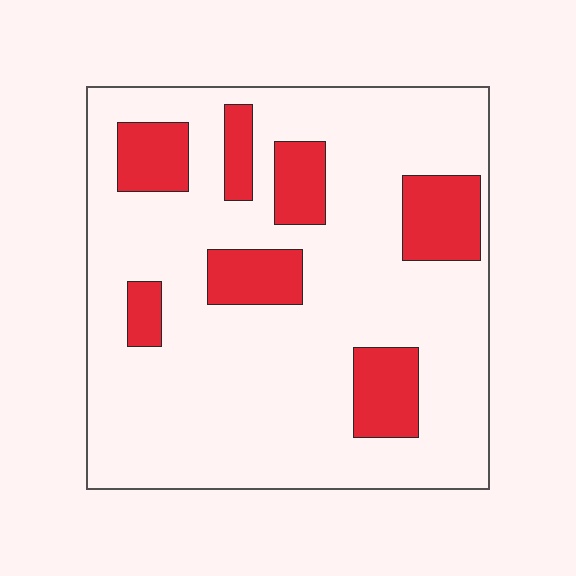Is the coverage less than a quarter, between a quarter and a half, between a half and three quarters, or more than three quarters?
Less than a quarter.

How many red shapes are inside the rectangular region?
7.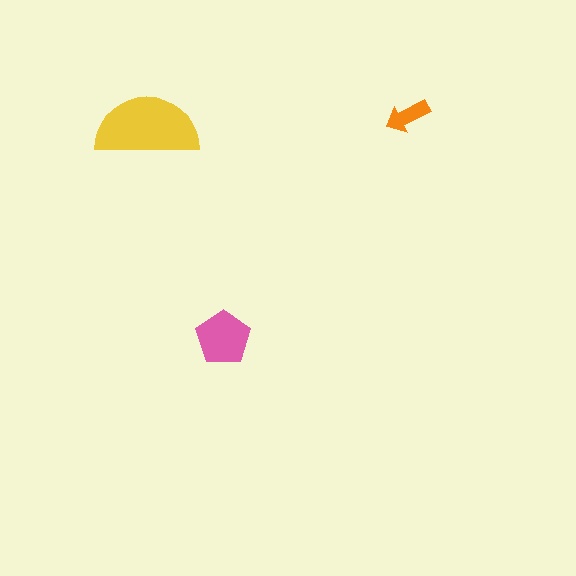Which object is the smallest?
The orange arrow.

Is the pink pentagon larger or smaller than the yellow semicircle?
Smaller.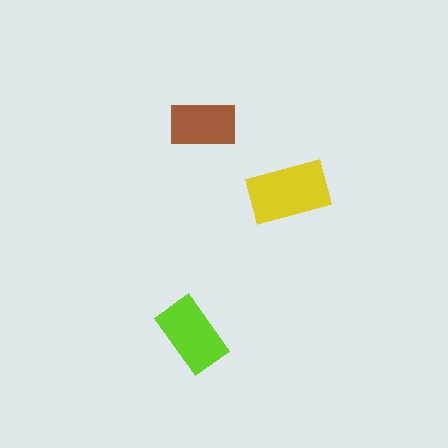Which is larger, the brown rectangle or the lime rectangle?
The lime one.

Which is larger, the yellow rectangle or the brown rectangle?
The yellow one.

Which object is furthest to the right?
The yellow rectangle is rightmost.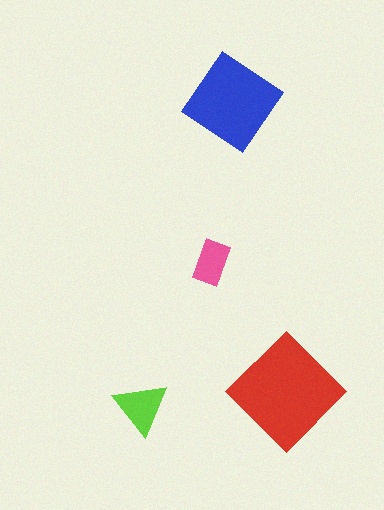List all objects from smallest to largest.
The pink rectangle, the lime triangle, the blue diamond, the red diamond.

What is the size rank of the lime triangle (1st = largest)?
3rd.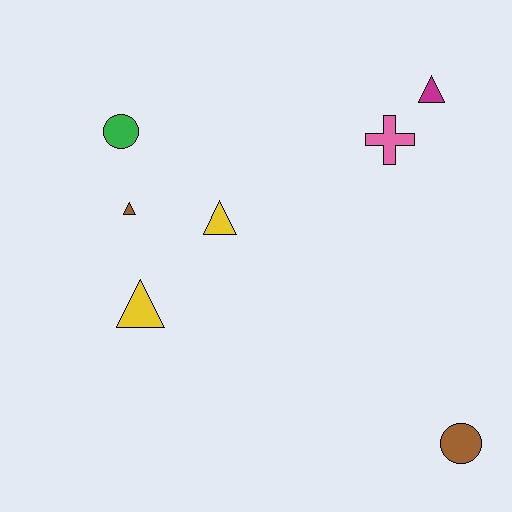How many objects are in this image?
There are 7 objects.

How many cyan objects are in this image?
There are no cyan objects.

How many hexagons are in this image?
There are no hexagons.